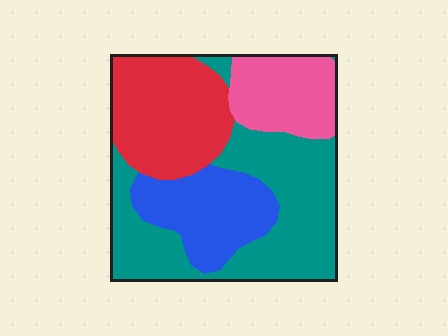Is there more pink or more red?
Red.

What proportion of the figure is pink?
Pink takes up about one sixth (1/6) of the figure.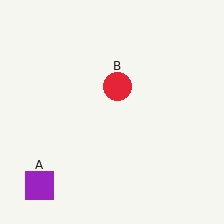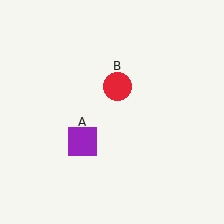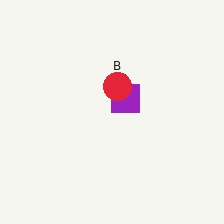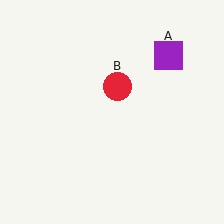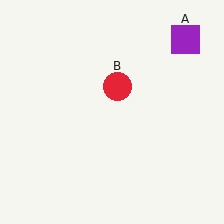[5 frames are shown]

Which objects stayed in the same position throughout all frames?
Red circle (object B) remained stationary.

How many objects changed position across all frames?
1 object changed position: purple square (object A).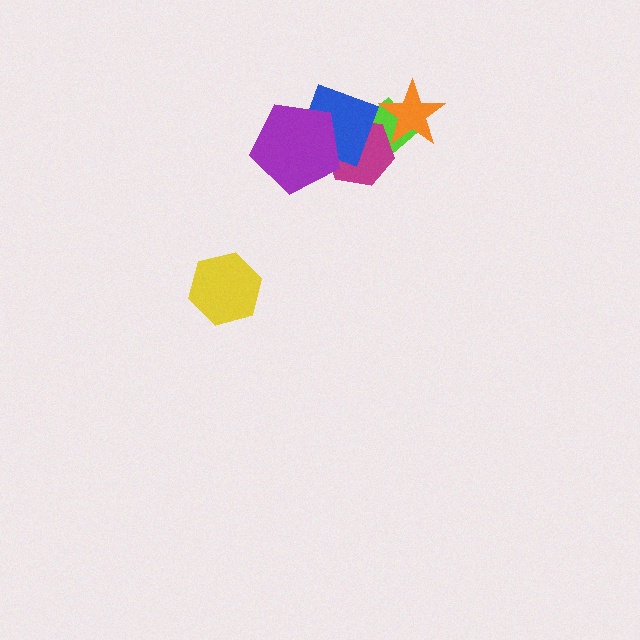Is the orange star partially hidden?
No, no other shape covers it.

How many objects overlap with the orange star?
1 object overlaps with the orange star.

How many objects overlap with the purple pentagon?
2 objects overlap with the purple pentagon.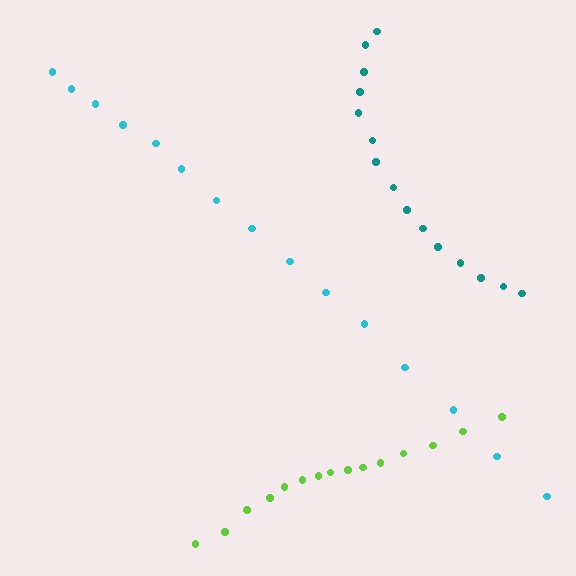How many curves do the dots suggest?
There are 3 distinct paths.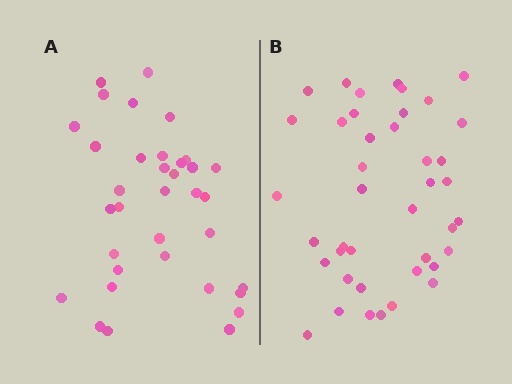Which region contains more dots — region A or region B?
Region B (the right region) has more dots.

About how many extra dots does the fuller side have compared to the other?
Region B has about 6 more dots than region A.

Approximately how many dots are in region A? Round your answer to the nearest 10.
About 40 dots. (The exact count is 35, which rounds to 40.)